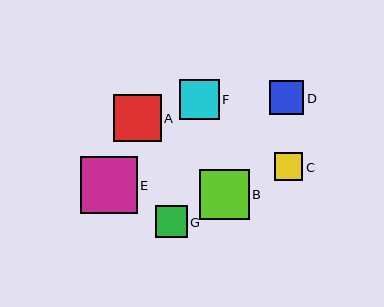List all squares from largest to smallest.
From largest to smallest: E, B, A, F, D, G, C.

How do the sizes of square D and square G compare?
Square D and square G are approximately the same size.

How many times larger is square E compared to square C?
Square E is approximately 2.0 times the size of square C.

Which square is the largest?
Square E is the largest with a size of approximately 57 pixels.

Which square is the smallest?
Square C is the smallest with a size of approximately 28 pixels.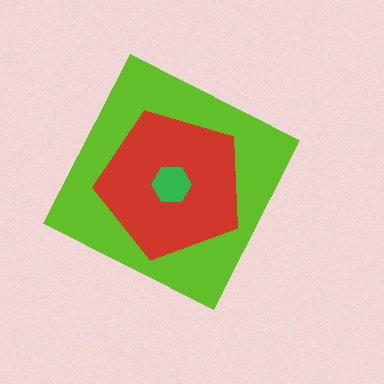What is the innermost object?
The green hexagon.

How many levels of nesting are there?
3.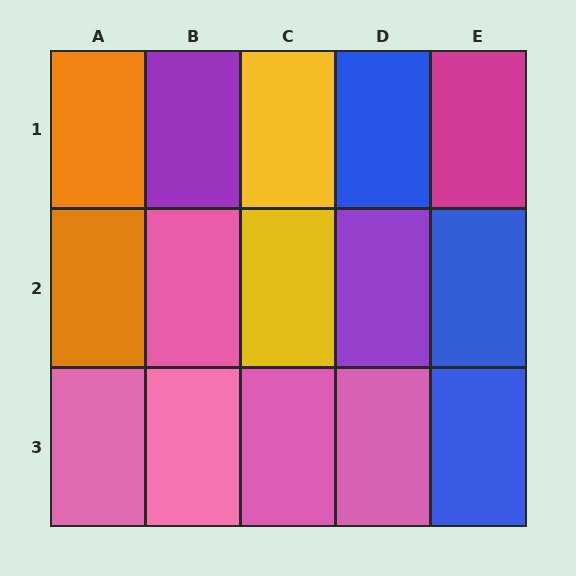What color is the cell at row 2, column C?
Yellow.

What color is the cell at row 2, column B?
Pink.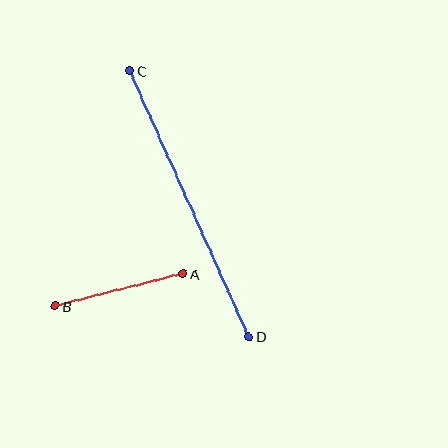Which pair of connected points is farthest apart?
Points C and D are farthest apart.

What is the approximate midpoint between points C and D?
The midpoint is at approximately (189, 204) pixels.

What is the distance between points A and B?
The distance is approximately 132 pixels.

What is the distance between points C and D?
The distance is approximately 292 pixels.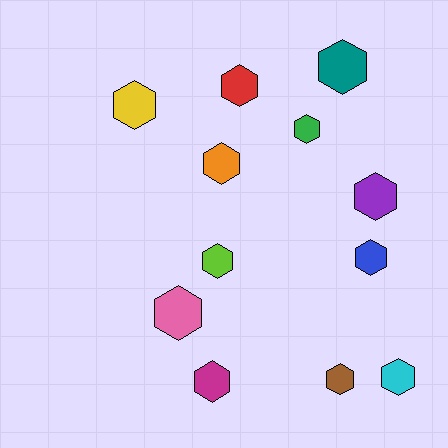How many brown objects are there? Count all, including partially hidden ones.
There is 1 brown object.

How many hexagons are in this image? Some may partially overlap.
There are 12 hexagons.